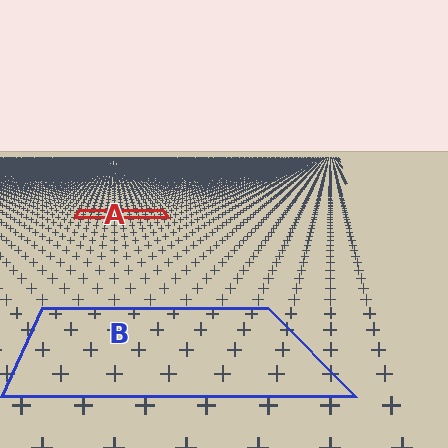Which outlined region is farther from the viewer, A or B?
Region A is farther from the viewer — the texture elements inside it appear smaller and more densely packed.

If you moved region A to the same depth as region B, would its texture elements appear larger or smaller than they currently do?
They would appear larger. At a closer depth, the same texture elements are projected at a bigger on-screen size.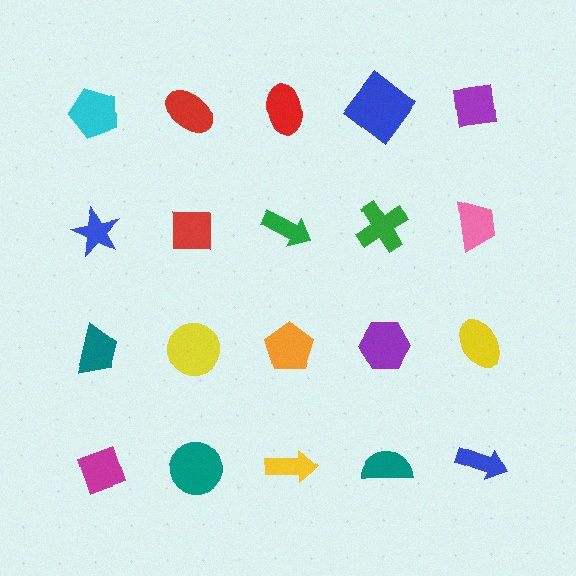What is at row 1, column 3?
A red ellipse.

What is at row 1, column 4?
A blue diamond.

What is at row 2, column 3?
A green arrow.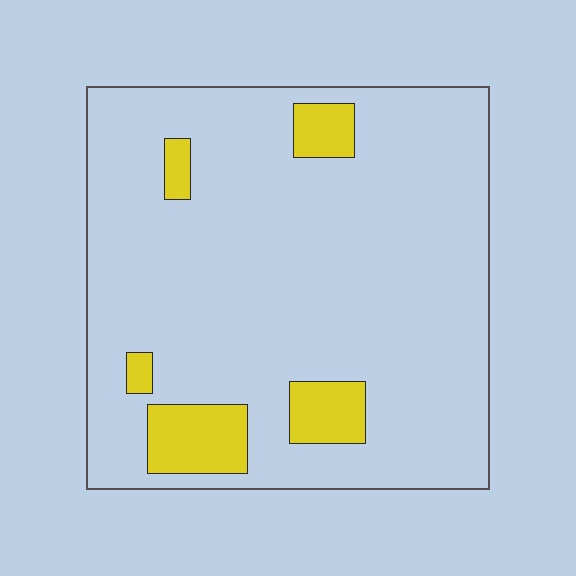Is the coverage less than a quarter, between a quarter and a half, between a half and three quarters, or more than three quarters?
Less than a quarter.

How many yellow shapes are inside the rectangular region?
5.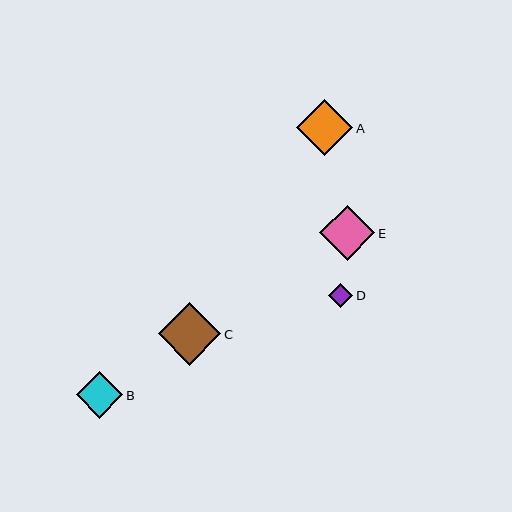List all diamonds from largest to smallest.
From largest to smallest: C, A, E, B, D.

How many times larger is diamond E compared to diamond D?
Diamond E is approximately 2.3 times the size of diamond D.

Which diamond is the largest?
Diamond C is the largest with a size of approximately 62 pixels.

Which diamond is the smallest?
Diamond D is the smallest with a size of approximately 24 pixels.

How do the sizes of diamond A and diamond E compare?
Diamond A and diamond E are approximately the same size.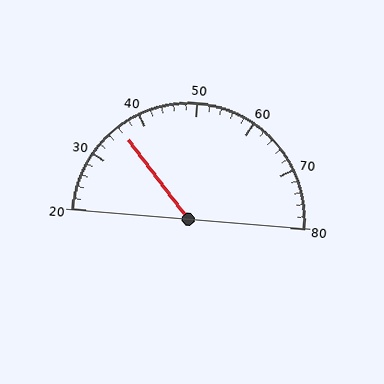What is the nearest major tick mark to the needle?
The nearest major tick mark is 40.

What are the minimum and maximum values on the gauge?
The gauge ranges from 20 to 80.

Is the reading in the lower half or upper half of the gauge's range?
The reading is in the lower half of the range (20 to 80).